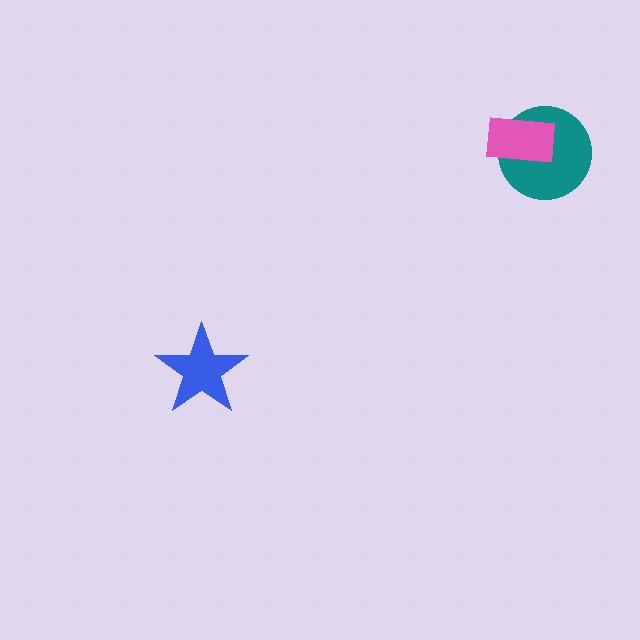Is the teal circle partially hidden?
Yes, it is partially covered by another shape.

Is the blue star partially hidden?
No, no other shape covers it.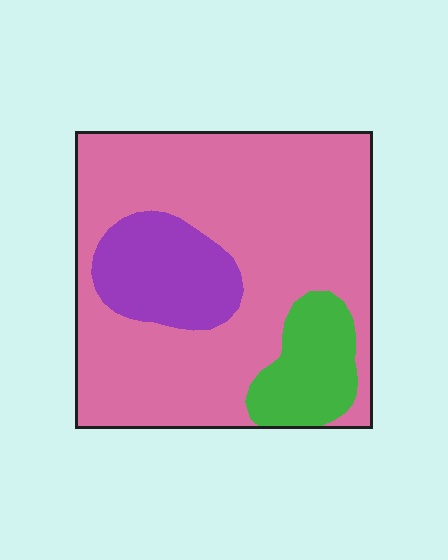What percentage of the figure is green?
Green takes up less than a quarter of the figure.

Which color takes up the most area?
Pink, at roughly 70%.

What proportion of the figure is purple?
Purple takes up about one sixth (1/6) of the figure.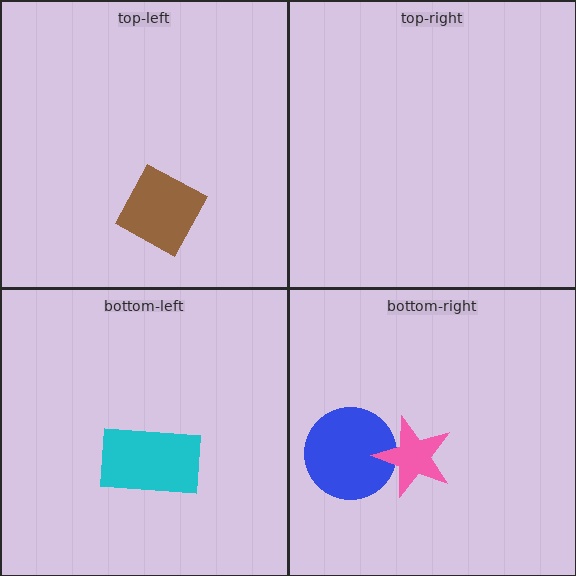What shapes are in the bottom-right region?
The blue circle, the pink star.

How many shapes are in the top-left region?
1.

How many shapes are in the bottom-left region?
1.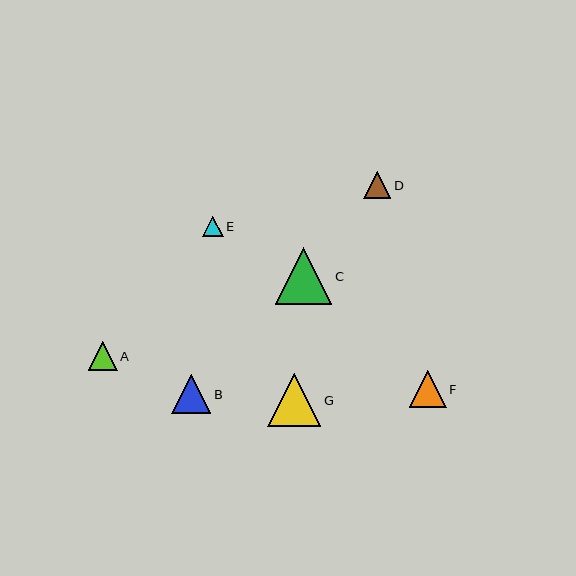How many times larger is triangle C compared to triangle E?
Triangle C is approximately 2.8 times the size of triangle E.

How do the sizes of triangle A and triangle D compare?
Triangle A and triangle D are approximately the same size.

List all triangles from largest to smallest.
From largest to smallest: C, G, B, F, A, D, E.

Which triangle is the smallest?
Triangle E is the smallest with a size of approximately 20 pixels.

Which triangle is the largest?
Triangle C is the largest with a size of approximately 56 pixels.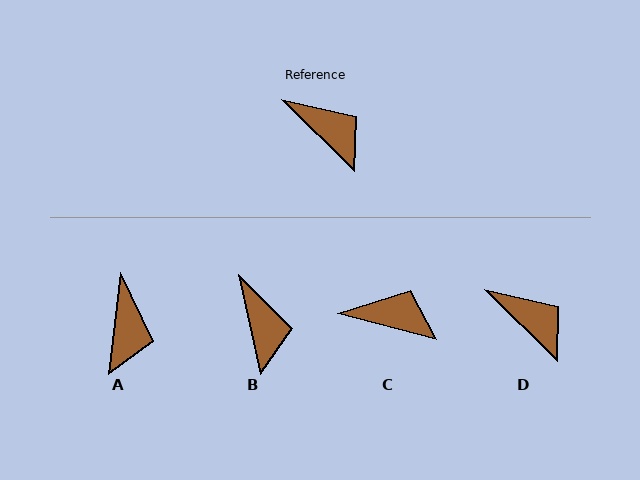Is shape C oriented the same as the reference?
No, it is off by about 30 degrees.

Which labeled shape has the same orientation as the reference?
D.